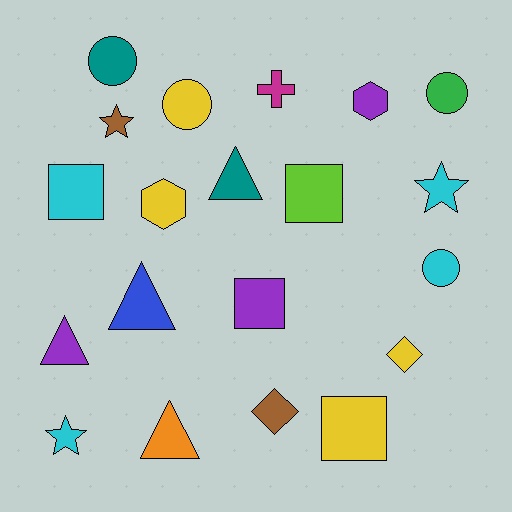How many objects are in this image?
There are 20 objects.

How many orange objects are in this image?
There is 1 orange object.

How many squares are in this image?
There are 4 squares.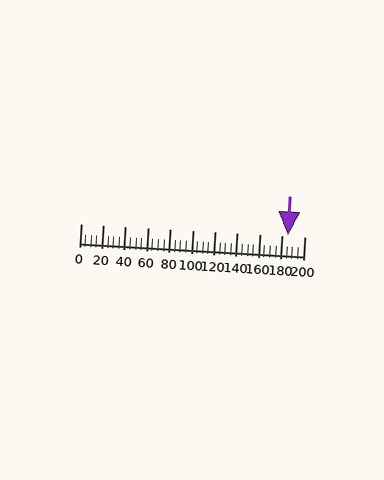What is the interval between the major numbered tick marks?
The major tick marks are spaced 20 units apart.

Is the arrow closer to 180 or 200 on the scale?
The arrow is closer to 180.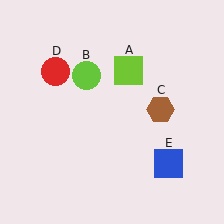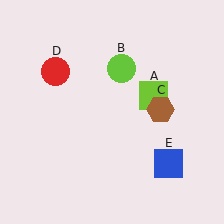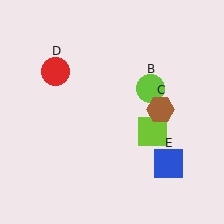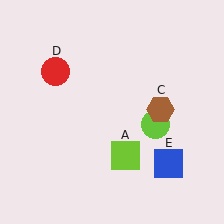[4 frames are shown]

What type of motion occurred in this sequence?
The lime square (object A), lime circle (object B) rotated clockwise around the center of the scene.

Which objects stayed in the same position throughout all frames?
Brown hexagon (object C) and red circle (object D) and blue square (object E) remained stationary.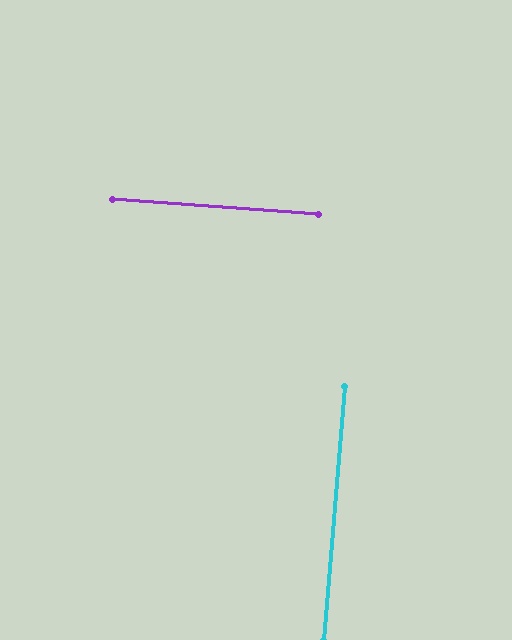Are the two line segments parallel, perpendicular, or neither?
Perpendicular — they meet at approximately 89°.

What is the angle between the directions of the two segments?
Approximately 89 degrees.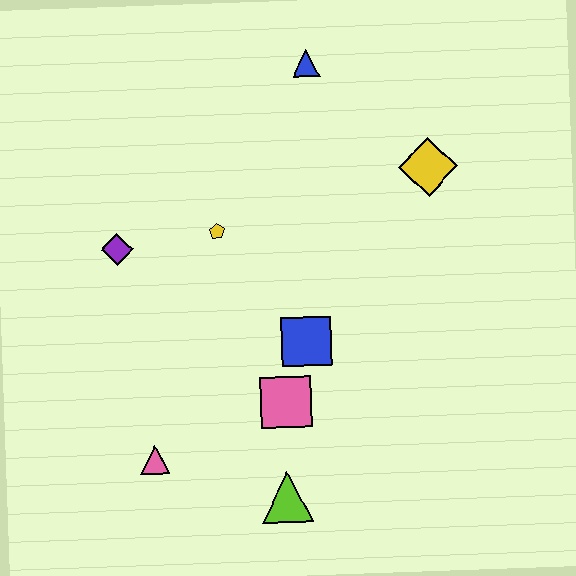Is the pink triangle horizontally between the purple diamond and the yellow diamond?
Yes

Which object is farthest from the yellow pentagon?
The lime triangle is farthest from the yellow pentagon.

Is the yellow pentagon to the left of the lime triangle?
Yes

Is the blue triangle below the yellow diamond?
No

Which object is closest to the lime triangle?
The pink square is closest to the lime triangle.